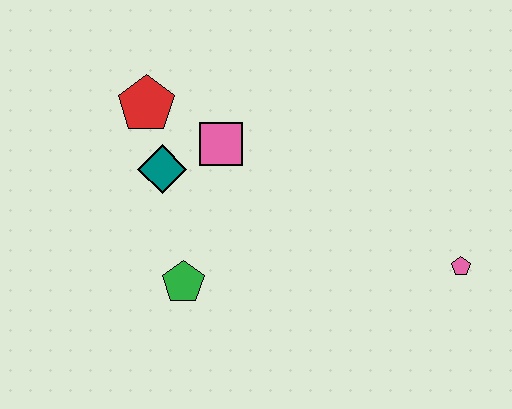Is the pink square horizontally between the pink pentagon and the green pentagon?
Yes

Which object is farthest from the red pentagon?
The pink pentagon is farthest from the red pentagon.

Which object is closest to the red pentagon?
The teal diamond is closest to the red pentagon.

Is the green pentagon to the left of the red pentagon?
No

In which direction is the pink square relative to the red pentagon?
The pink square is to the right of the red pentagon.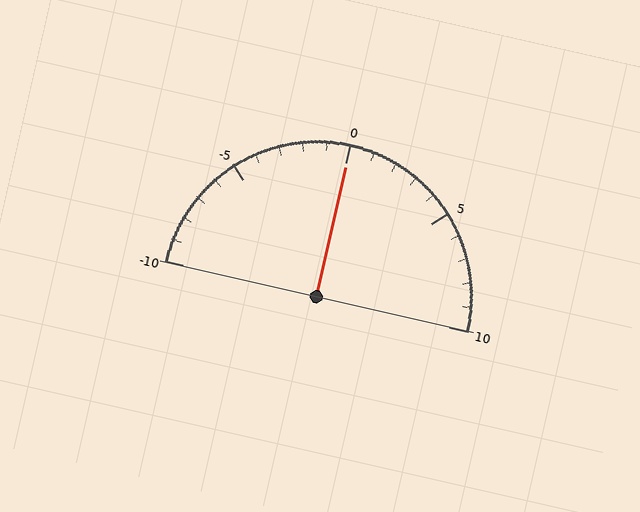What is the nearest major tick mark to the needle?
The nearest major tick mark is 0.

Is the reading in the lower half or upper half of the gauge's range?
The reading is in the upper half of the range (-10 to 10).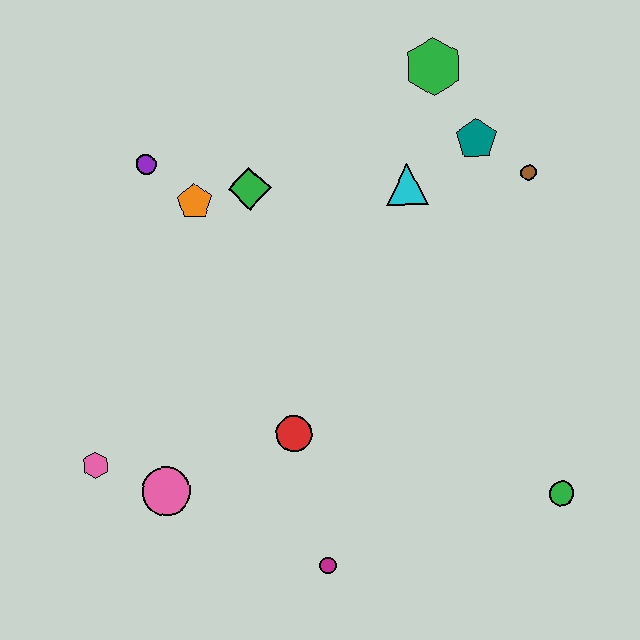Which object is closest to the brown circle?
The teal pentagon is closest to the brown circle.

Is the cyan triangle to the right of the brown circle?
No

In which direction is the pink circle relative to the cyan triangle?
The pink circle is below the cyan triangle.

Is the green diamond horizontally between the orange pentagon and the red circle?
Yes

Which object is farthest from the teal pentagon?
The pink hexagon is farthest from the teal pentagon.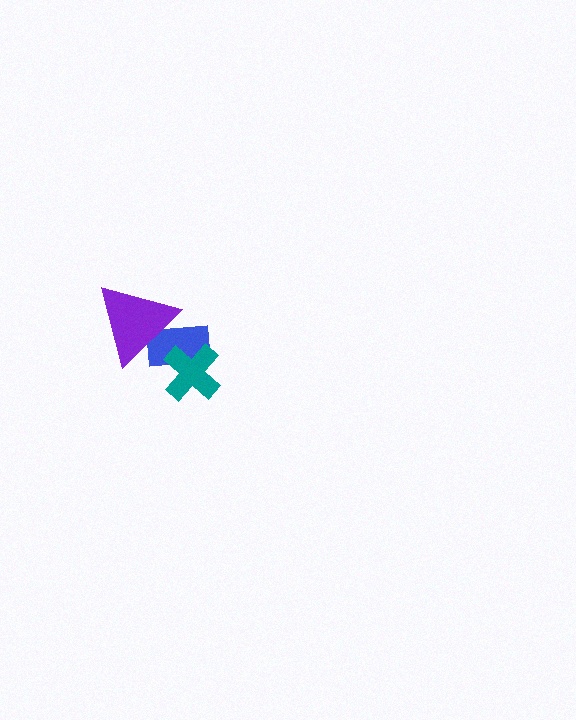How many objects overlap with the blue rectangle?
2 objects overlap with the blue rectangle.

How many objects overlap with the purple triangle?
1 object overlaps with the purple triangle.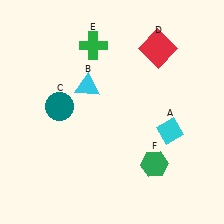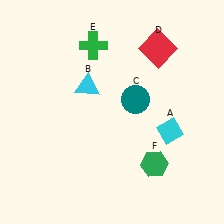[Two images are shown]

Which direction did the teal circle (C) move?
The teal circle (C) moved right.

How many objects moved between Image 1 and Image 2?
1 object moved between the two images.